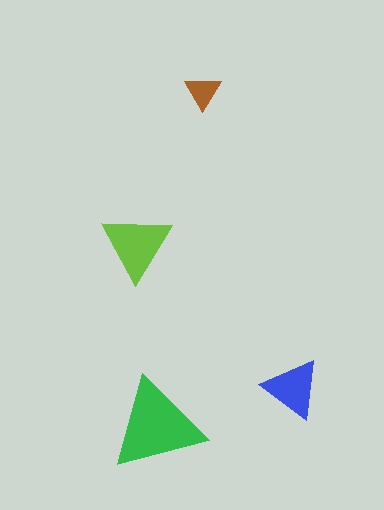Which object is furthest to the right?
The blue triangle is rightmost.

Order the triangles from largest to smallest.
the green one, the lime one, the blue one, the brown one.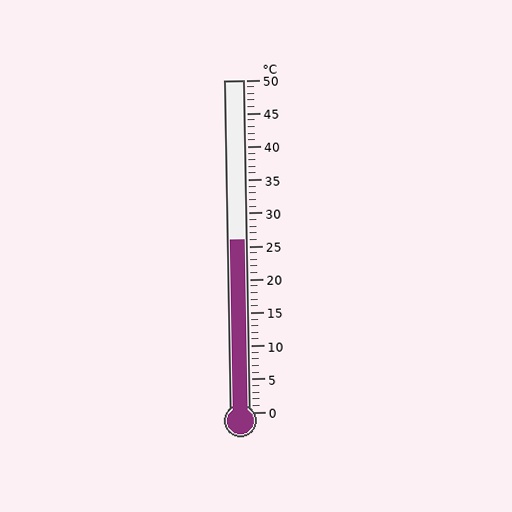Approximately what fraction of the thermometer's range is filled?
The thermometer is filled to approximately 50% of its range.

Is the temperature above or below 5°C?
The temperature is above 5°C.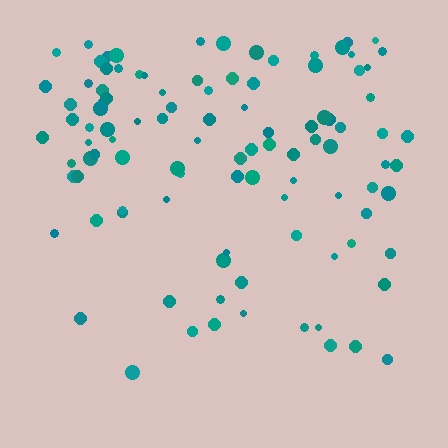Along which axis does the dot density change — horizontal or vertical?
Vertical.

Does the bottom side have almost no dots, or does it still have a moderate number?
Still a moderate number, just noticeably fewer than the top.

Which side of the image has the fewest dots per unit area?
The bottom.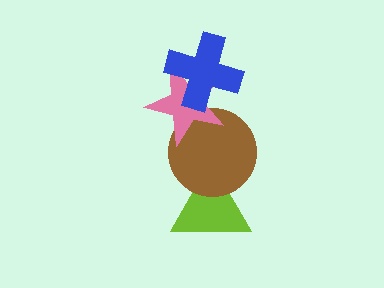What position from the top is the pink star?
The pink star is 2nd from the top.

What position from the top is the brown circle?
The brown circle is 3rd from the top.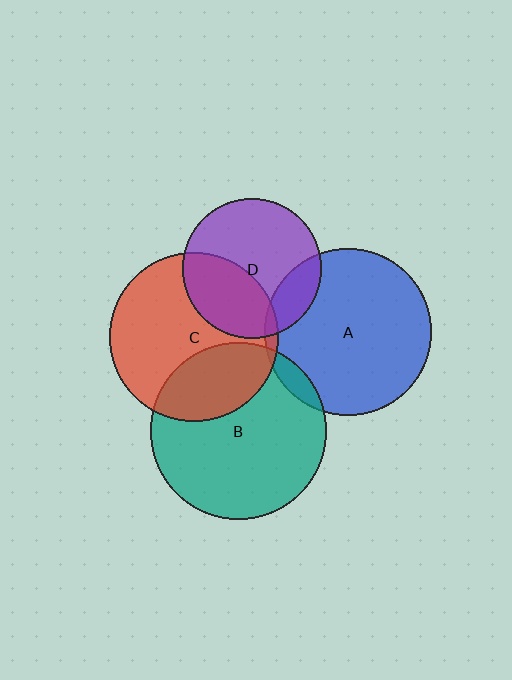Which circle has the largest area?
Circle B (teal).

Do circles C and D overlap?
Yes.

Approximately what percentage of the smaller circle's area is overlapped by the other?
Approximately 35%.